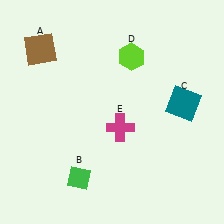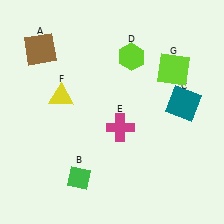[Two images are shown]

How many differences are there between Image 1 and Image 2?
There are 2 differences between the two images.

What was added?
A yellow triangle (F), a lime square (G) were added in Image 2.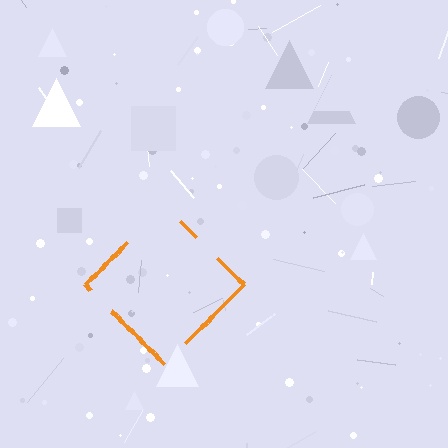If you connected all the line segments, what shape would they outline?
They would outline a diamond.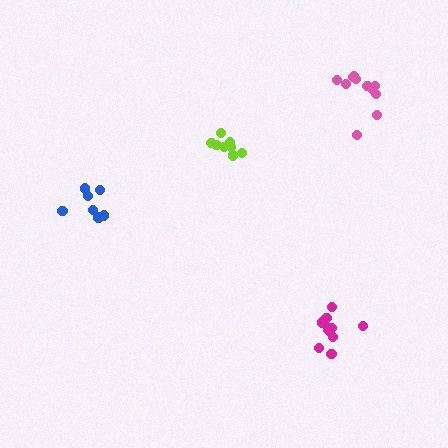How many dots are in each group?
Group 1: 11 dots, Group 2: 11 dots, Group 3: 7 dots, Group 4: 8 dots (37 total).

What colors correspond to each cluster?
The clusters are colored: pink, magenta, blue, lime.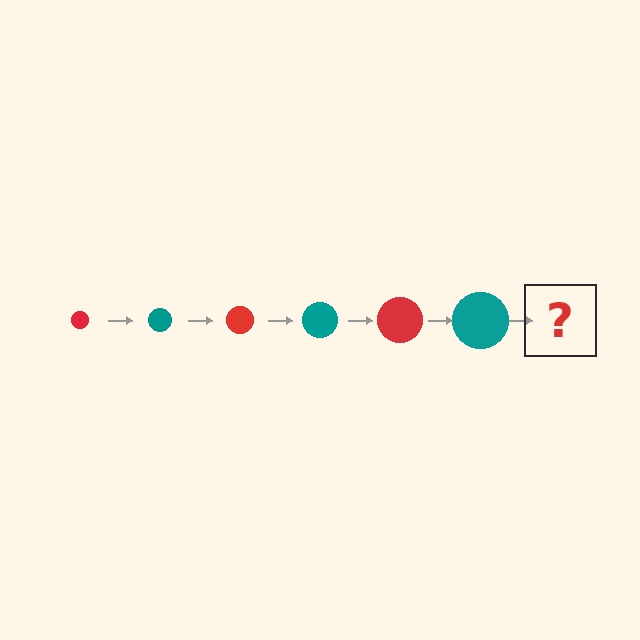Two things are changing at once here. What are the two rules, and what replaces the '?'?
The two rules are that the circle grows larger each step and the color cycles through red and teal. The '?' should be a red circle, larger than the previous one.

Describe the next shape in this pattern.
It should be a red circle, larger than the previous one.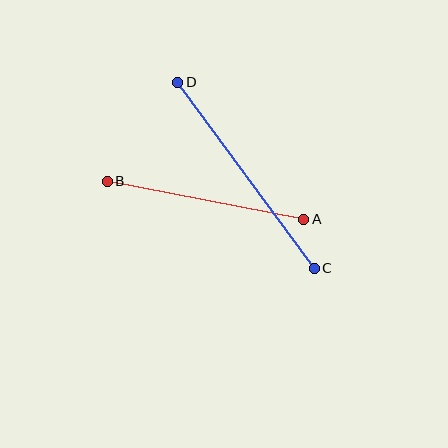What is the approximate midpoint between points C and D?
The midpoint is at approximately (246, 175) pixels.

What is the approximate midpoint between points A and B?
The midpoint is at approximately (205, 200) pixels.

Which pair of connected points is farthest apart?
Points C and D are farthest apart.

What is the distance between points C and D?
The distance is approximately 231 pixels.